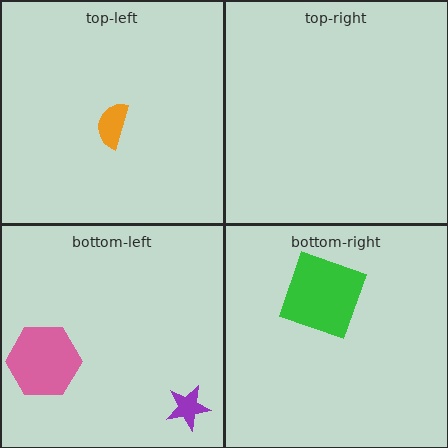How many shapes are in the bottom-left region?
2.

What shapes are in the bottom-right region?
The green square.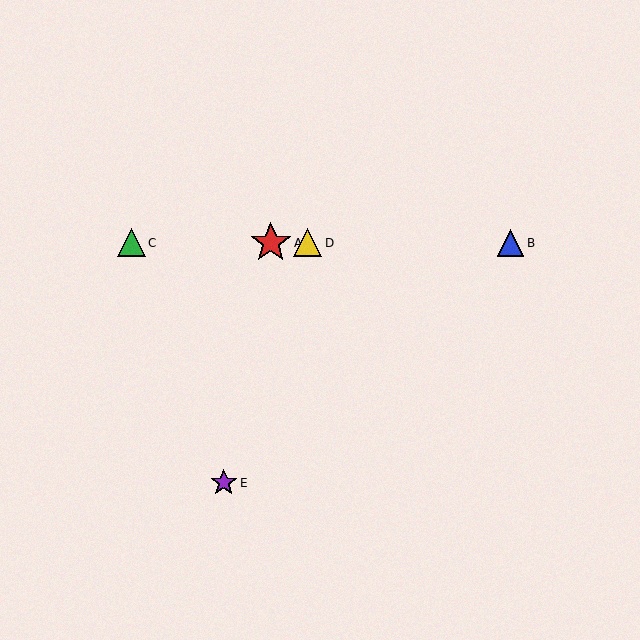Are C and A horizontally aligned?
Yes, both are at y≈243.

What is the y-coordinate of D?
Object D is at y≈243.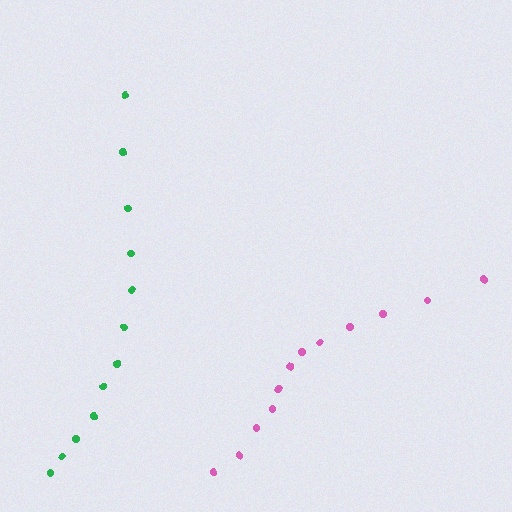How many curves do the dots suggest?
There are 2 distinct paths.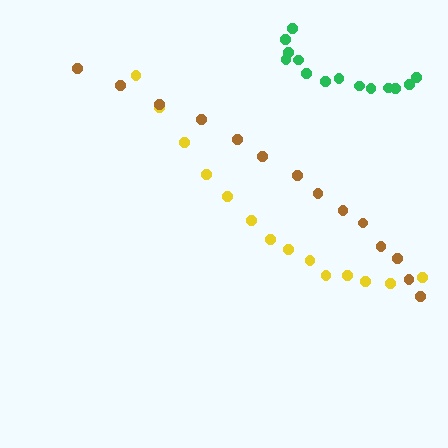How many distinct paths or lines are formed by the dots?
There are 3 distinct paths.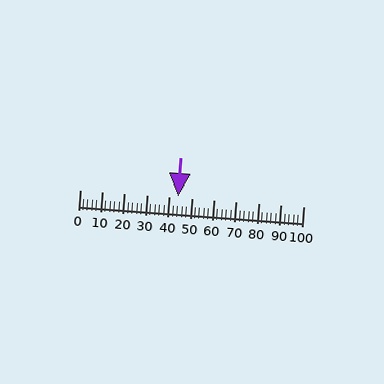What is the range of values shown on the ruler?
The ruler shows values from 0 to 100.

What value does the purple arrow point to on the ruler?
The purple arrow points to approximately 44.